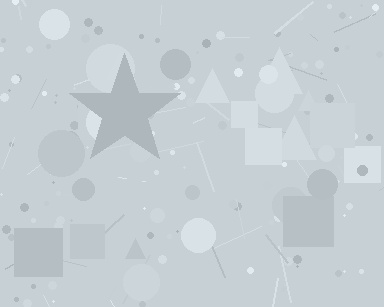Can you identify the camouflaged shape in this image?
The camouflaged shape is a star.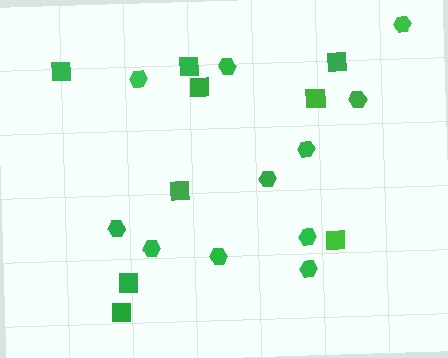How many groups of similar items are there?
There are 2 groups: one group of squares (9) and one group of hexagons (11).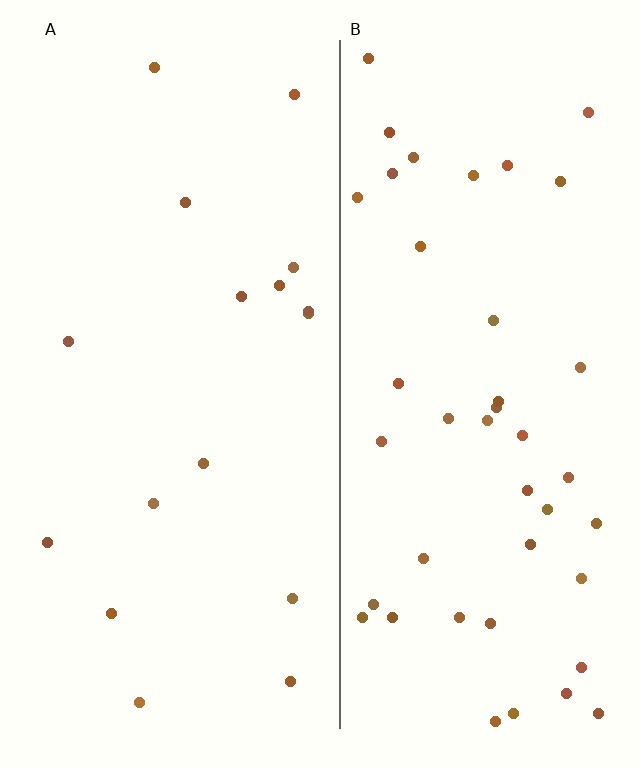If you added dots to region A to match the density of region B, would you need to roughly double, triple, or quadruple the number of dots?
Approximately triple.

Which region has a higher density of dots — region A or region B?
B (the right).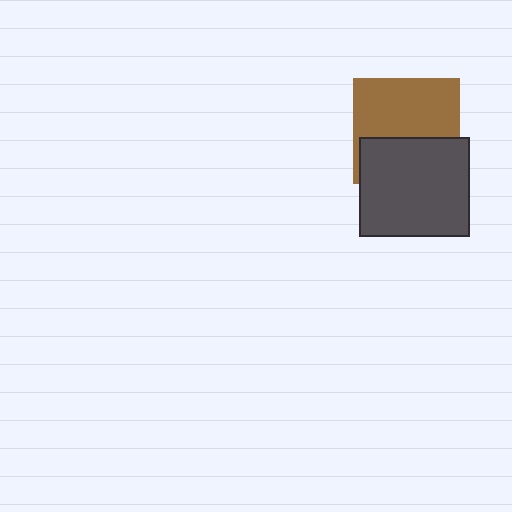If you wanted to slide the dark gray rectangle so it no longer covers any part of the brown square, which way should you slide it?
Slide it down — that is the most direct way to separate the two shapes.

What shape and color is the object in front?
The object in front is a dark gray rectangle.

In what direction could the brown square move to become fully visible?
The brown square could move up. That would shift it out from behind the dark gray rectangle entirely.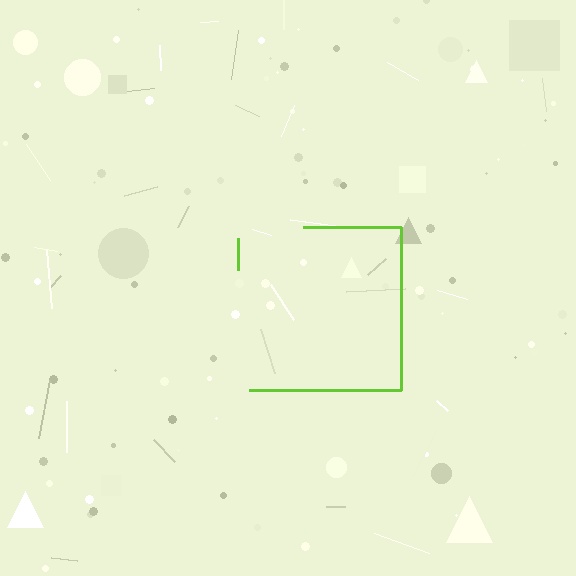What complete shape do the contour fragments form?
The contour fragments form a square.